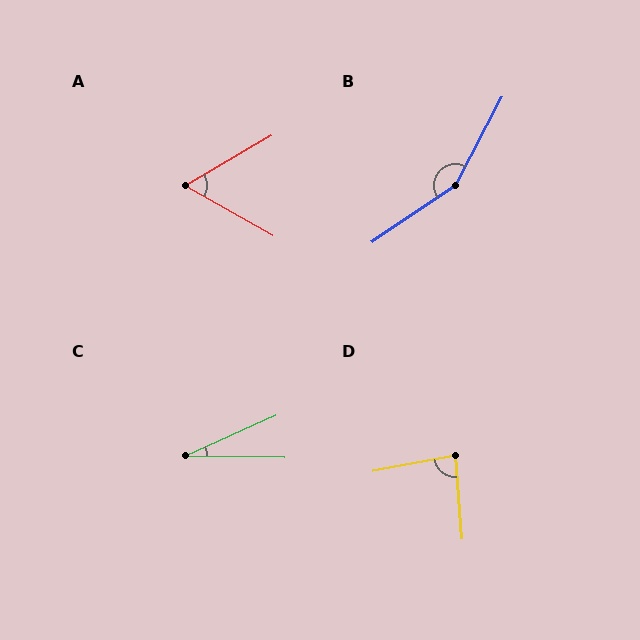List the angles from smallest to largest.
C (25°), A (60°), D (83°), B (152°).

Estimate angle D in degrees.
Approximately 83 degrees.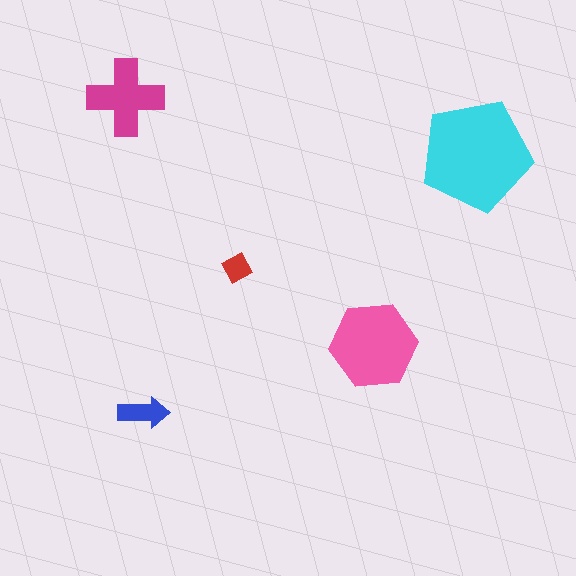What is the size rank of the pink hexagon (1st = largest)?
2nd.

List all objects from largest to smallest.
The cyan pentagon, the pink hexagon, the magenta cross, the blue arrow, the red diamond.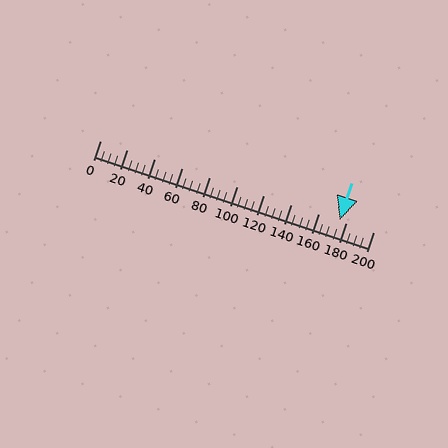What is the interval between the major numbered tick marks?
The major tick marks are spaced 20 units apart.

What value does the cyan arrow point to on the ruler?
The cyan arrow points to approximately 175.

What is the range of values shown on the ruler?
The ruler shows values from 0 to 200.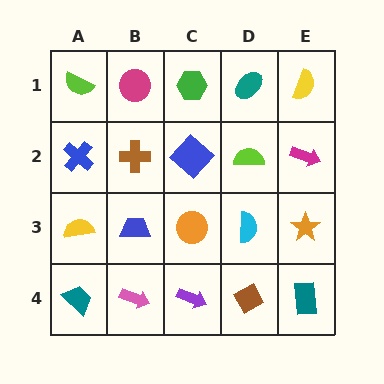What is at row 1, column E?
A yellow semicircle.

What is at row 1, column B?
A magenta circle.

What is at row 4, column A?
A teal trapezoid.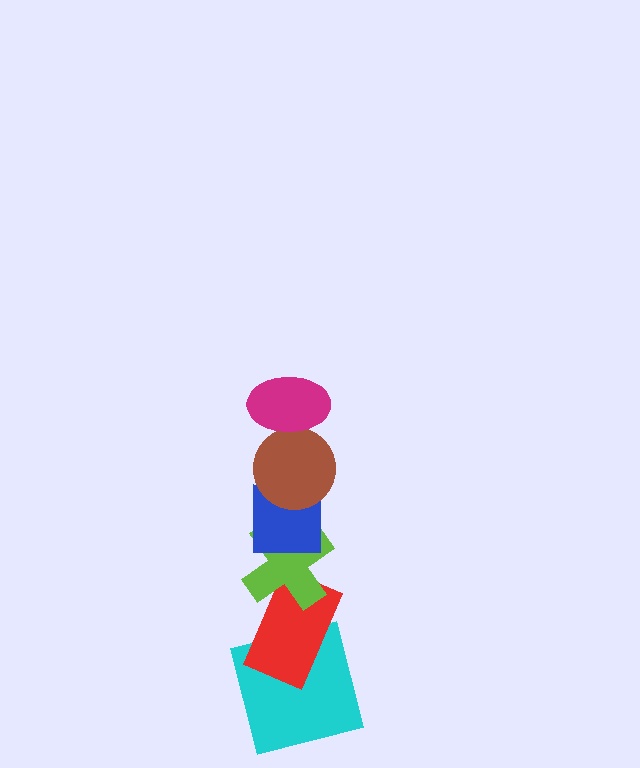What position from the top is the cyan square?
The cyan square is 6th from the top.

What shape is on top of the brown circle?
The magenta ellipse is on top of the brown circle.